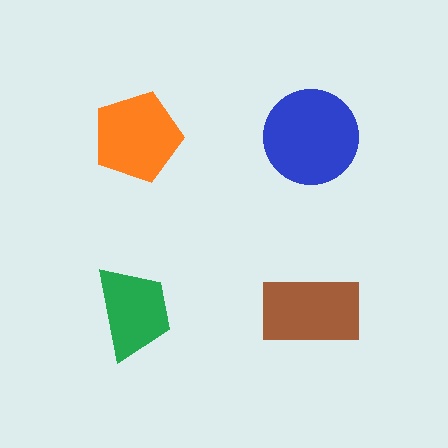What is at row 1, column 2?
A blue circle.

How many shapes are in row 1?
2 shapes.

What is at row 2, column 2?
A brown rectangle.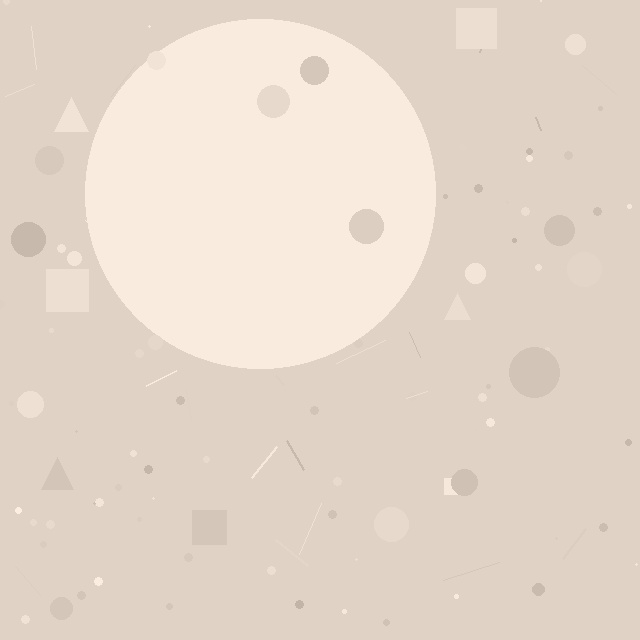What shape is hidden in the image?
A circle is hidden in the image.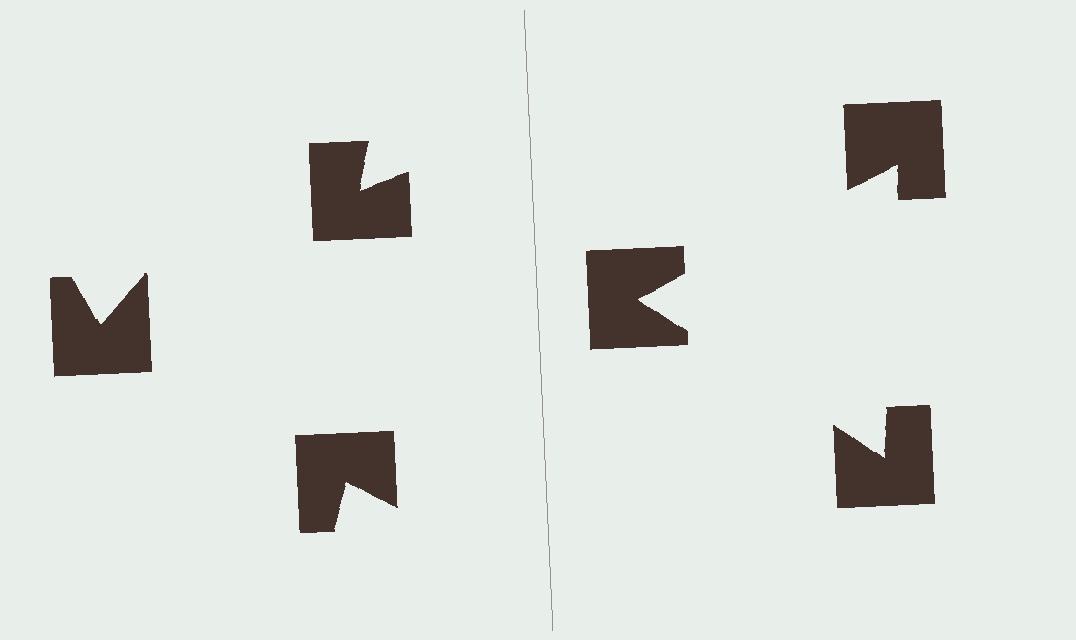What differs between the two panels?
The notched squares are positioned identically on both sides; only the wedge orientations differ. On the right they align to a triangle; on the left they are misaligned.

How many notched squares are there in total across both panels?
6 — 3 on each side.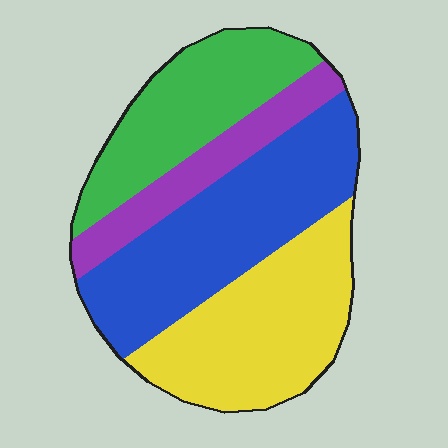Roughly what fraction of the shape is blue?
Blue takes up about one third (1/3) of the shape.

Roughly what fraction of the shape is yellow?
Yellow covers 30% of the shape.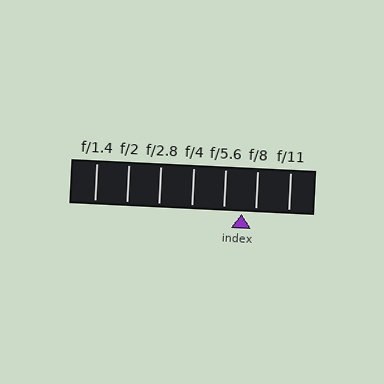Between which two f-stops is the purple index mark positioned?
The index mark is between f/5.6 and f/8.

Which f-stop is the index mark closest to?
The index mark is closest to f/8.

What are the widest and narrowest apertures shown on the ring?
The widest aperture shown is f/1.4 and the narrowest is f/11.